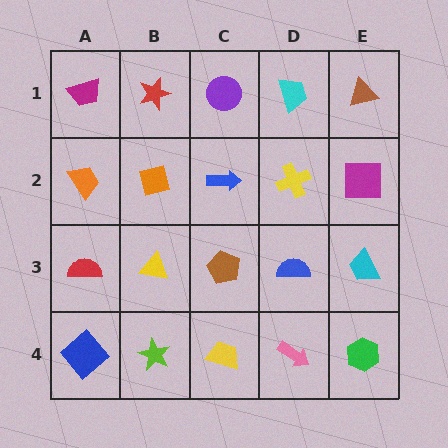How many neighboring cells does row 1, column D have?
3.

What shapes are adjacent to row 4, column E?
A cyan trapezoid (row 3, column E), a pink arrow (row 4, column D).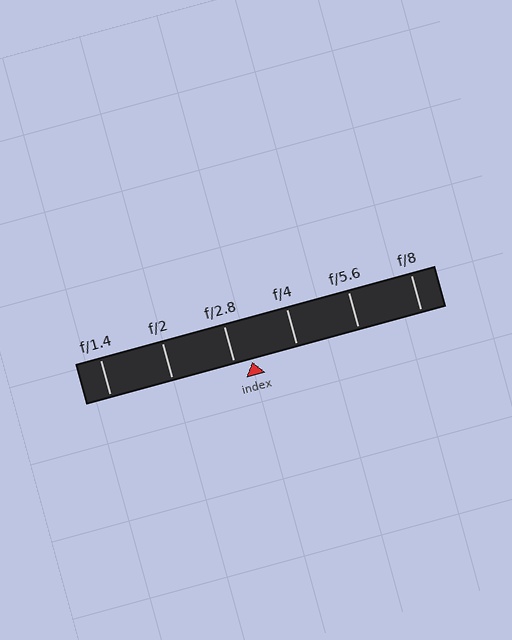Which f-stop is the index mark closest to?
The index mark is closest to f/2.8.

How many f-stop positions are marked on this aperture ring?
There are 6 f-stop positions marked.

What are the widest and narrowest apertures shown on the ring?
The widest aperture shown is f/1.4 and the narrowest is f/8.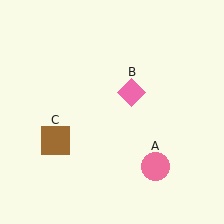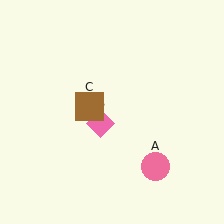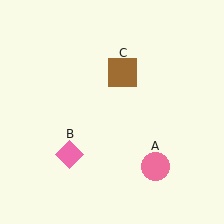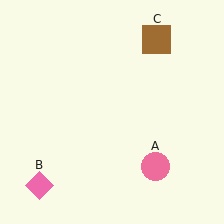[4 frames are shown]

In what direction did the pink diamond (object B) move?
The pink diamond (object B) moved down and to the left.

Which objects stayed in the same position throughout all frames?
Pink circle (object A) remained stationary.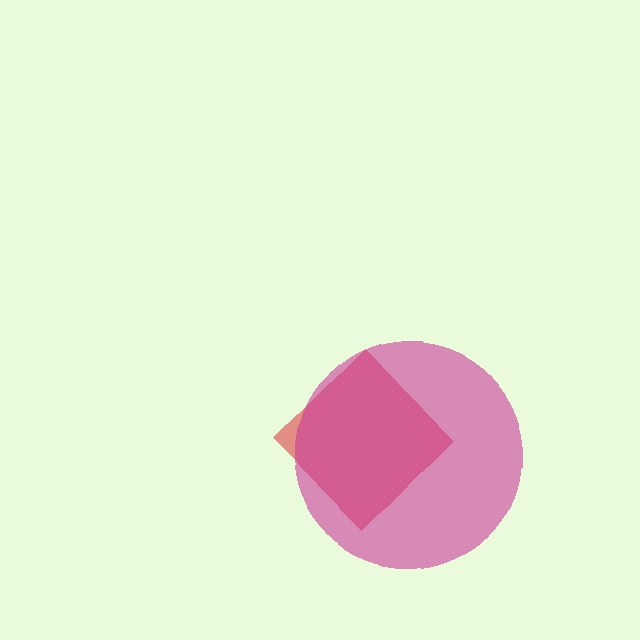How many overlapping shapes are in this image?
There are 2 overlapping shapes in the image.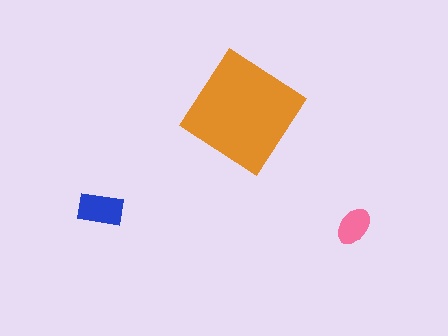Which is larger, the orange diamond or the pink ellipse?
The orange diamond.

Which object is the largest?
The orange diamond.